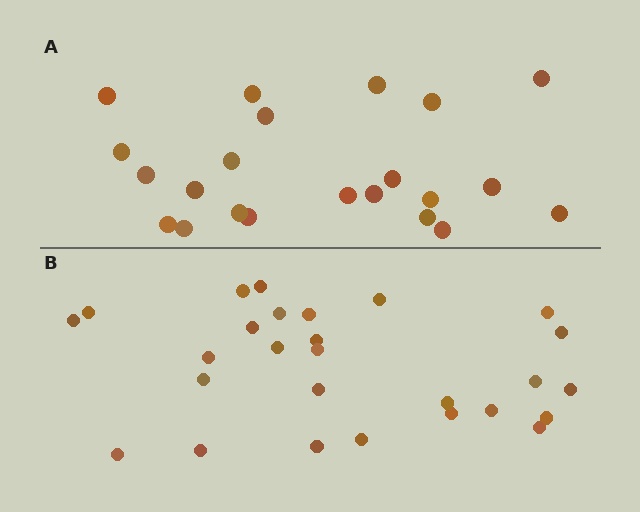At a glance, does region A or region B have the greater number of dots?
Region B (the bottom region) has more dots.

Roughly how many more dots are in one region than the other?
Region B has about 5 more dots than region A.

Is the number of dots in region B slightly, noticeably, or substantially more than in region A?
Region B has only slightly more — the two regions are fairly close. The ratio is roughly 1.2 to 1.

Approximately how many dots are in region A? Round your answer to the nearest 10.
About 20 dots. (The exact count is 22, which rounds to 20.)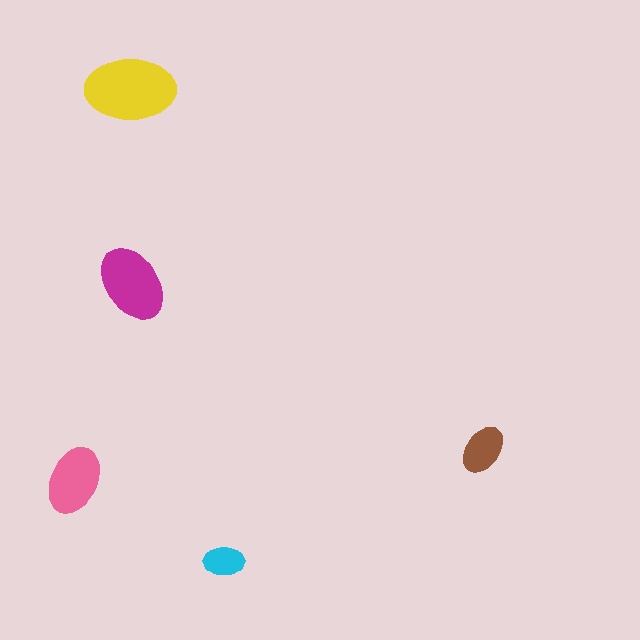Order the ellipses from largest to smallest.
the yellow one, the magenta one, the pink one, the brown one, the cyan one.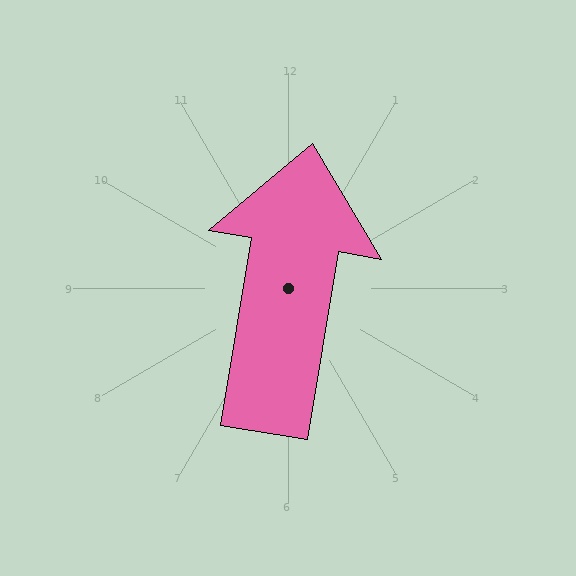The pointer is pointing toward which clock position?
Roughly 12 o'clock.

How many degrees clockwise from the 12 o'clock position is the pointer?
Approximately 9 degrees.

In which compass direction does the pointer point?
North.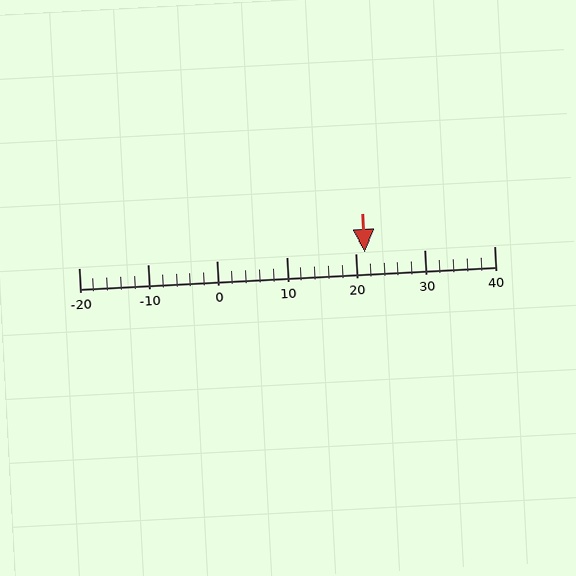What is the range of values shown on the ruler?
The ruler shows values from -20 to 40.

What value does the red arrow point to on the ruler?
The red arrow points to approximately 21.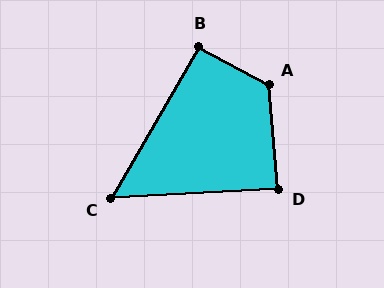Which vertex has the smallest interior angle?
C, at approximately 57 degrees.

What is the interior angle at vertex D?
Approximately 88 degrees (approximately right).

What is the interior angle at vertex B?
Approximately 92 degrees (approximately right).